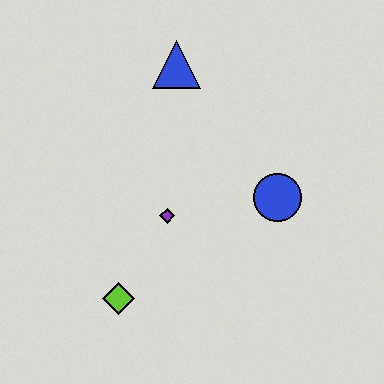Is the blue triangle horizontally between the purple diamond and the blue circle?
Yes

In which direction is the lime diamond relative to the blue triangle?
The lime diamond is below the blue triangle.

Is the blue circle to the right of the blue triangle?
Yes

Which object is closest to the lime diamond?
The purple diamond is closest to the lime diamond.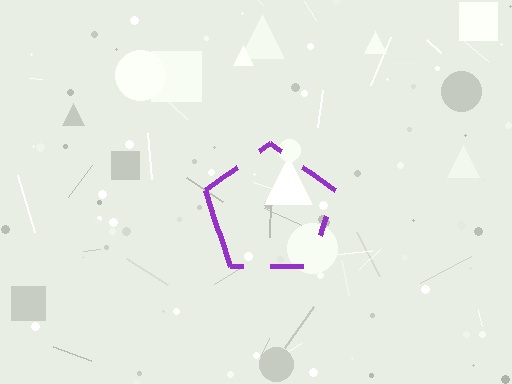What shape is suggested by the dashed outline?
The dashed outline suggests a pentagon.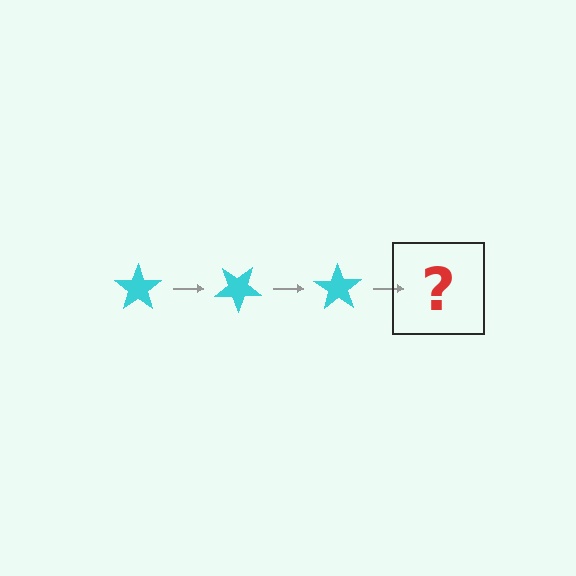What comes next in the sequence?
The next element should be a cyan star rotated 105 degrees.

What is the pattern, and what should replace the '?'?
The pattern is that the star rotates 35 degrees each step. The '?' should be a cyan star rotated 105 degrees.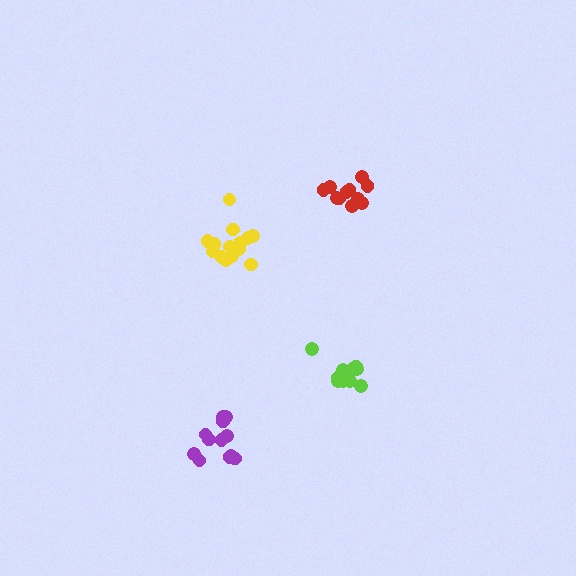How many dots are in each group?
Group 1: 12 dots, Group 2: 11 dots, Group 3: 15 dots, Group 4: 12 dots (50 total).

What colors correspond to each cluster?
The clusters are colored: lime, red, yellow, purple.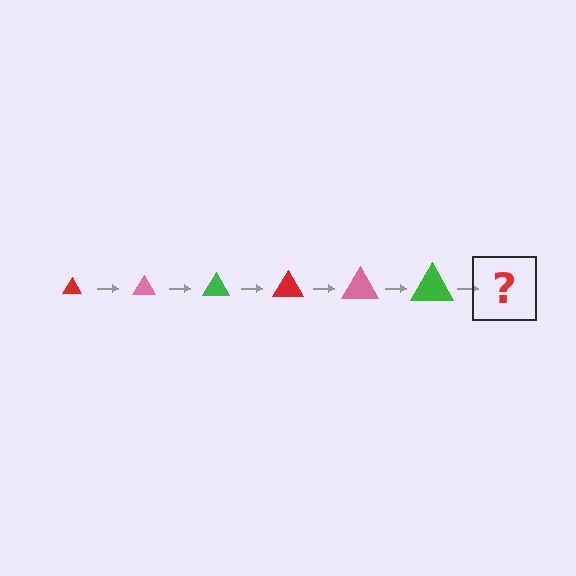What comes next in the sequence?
The next element should be a red triangle, larger than the previous one.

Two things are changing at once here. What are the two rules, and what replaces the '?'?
The two rules are that the triangle grows larger each step and the color cycles through red, pink, and green. The '?' should be a red triangle, larger than the previous one.